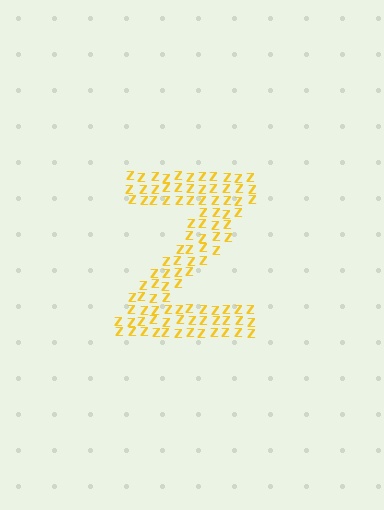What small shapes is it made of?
It is made of small letter Z's.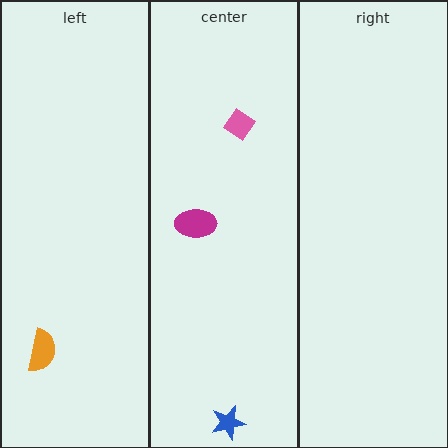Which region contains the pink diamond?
The center region.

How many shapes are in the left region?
1.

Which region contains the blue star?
The center region.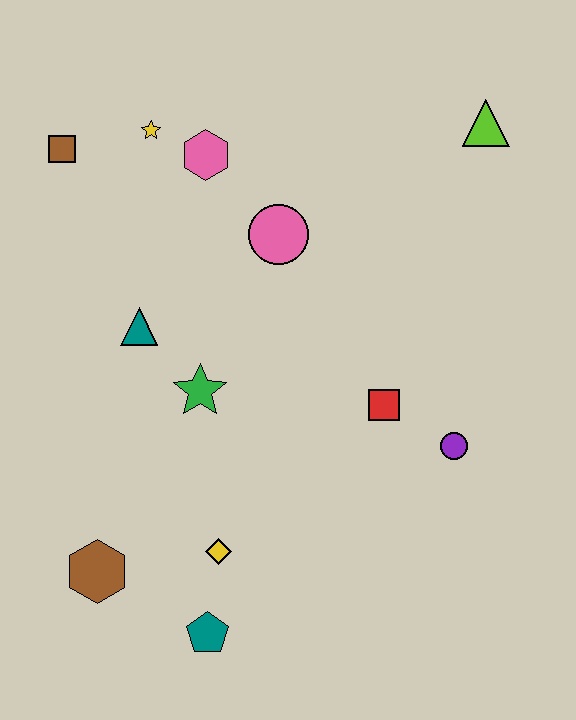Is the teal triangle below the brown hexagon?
No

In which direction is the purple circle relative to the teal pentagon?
The purple circle is to the right of the teal pentagon.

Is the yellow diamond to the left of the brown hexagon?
No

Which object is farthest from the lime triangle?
The brown hexagon is farthest from the lime triangle.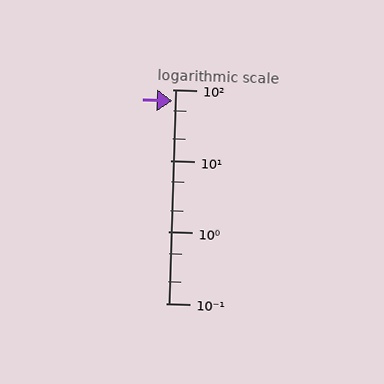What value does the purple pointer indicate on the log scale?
The pointer indicates approximately 68.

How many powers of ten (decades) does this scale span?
The scale spans 3 decades, from 0.1 to 100.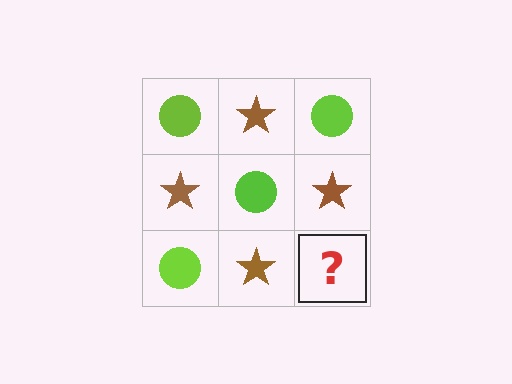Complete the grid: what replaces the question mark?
The question mark should be replaced with a lime circle.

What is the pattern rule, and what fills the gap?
The rule is that it alternates lime circle and brown star in a checkerboard pattern. The gap should be filled with a lime circle.